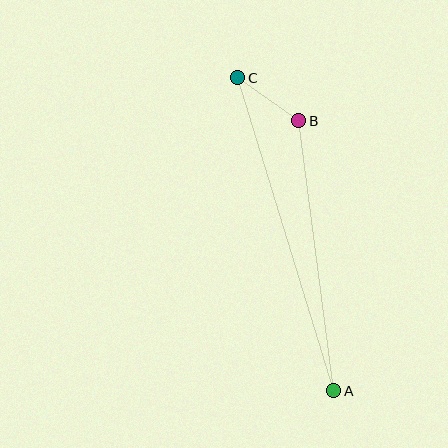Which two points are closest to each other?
Points B and C are closest to each other.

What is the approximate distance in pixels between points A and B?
The distance between A and B is approximately 273 pixels.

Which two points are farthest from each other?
Points A and C are farthest from each other.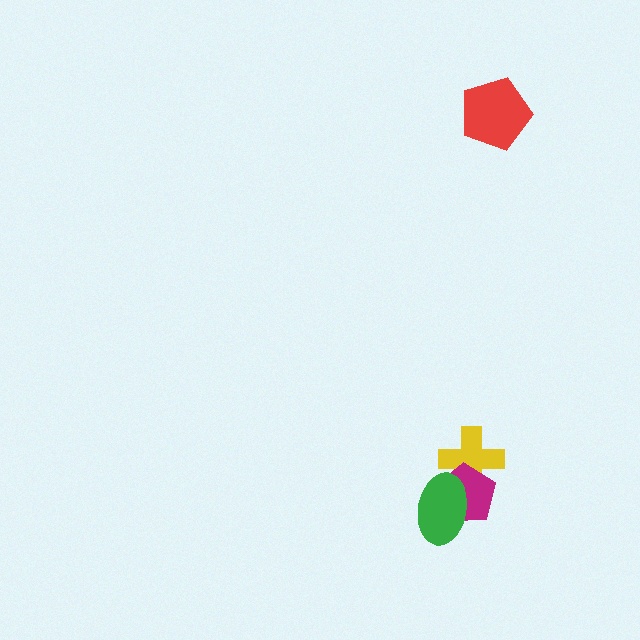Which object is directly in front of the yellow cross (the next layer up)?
The magenta pentagon is directly in front of the yellow cross.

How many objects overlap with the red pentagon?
0 objects overlap with the red pentagon.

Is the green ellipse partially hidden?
No, no other shape covers it.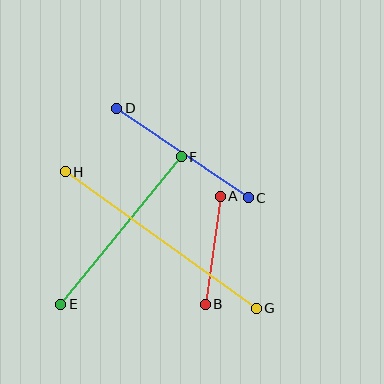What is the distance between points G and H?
The distance is approximately 235 pixels.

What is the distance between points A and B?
The distance is approximately 109 pixels.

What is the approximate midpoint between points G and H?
The midpoint is at approximately (161, 240) pixels.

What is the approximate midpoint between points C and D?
The midpoint is at approximately (183, 153) pixels.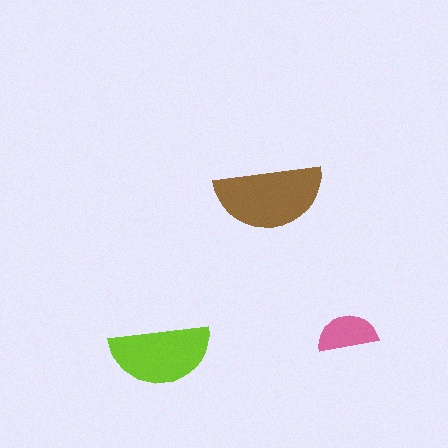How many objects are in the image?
There are 3 objects in the image.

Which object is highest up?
The brown semicircle is topmost.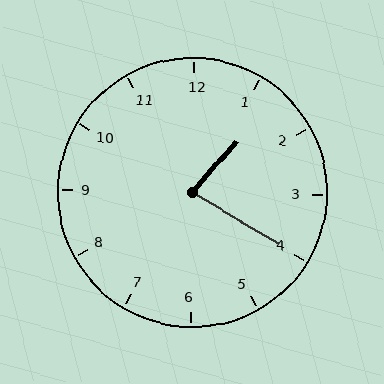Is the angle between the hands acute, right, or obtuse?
It is acute.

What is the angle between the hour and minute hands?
Approximately 80 degrees.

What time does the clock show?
1:20.